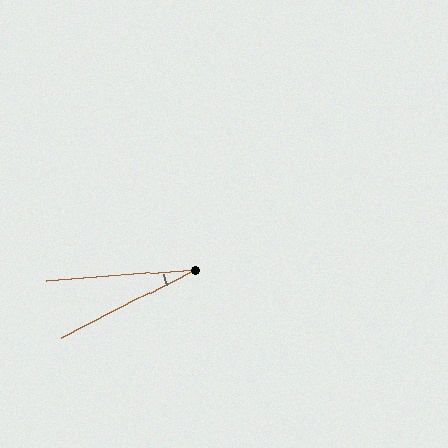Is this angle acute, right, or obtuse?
It is acute.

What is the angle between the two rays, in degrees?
Approximately 23 degrees.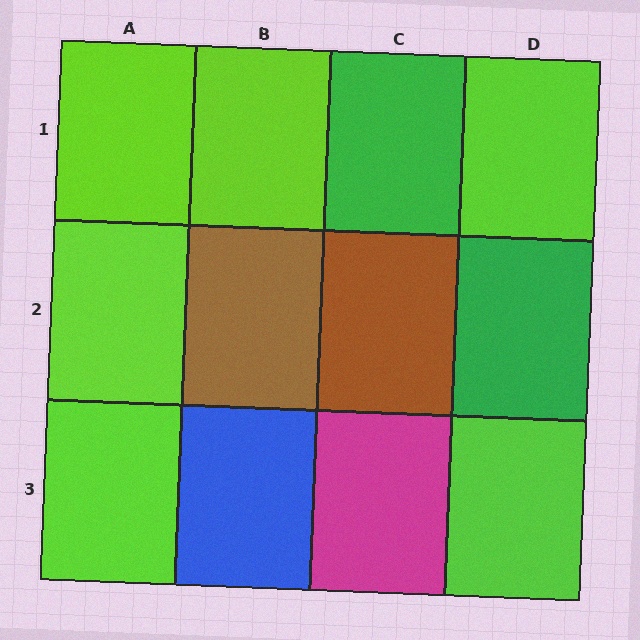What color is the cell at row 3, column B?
Blue.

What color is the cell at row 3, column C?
Magenta.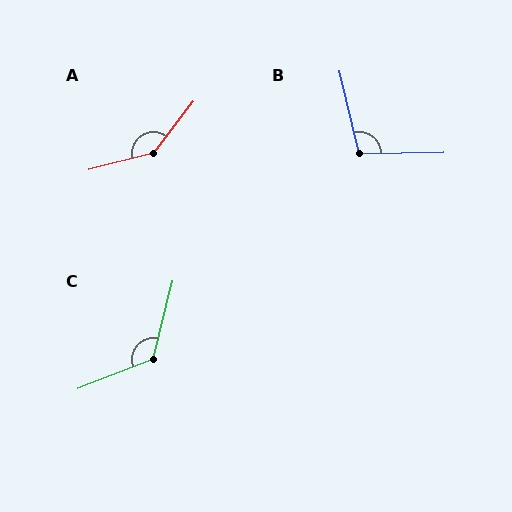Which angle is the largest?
A, at approximately 142 degrees.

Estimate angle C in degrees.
Approximately 125 degrees.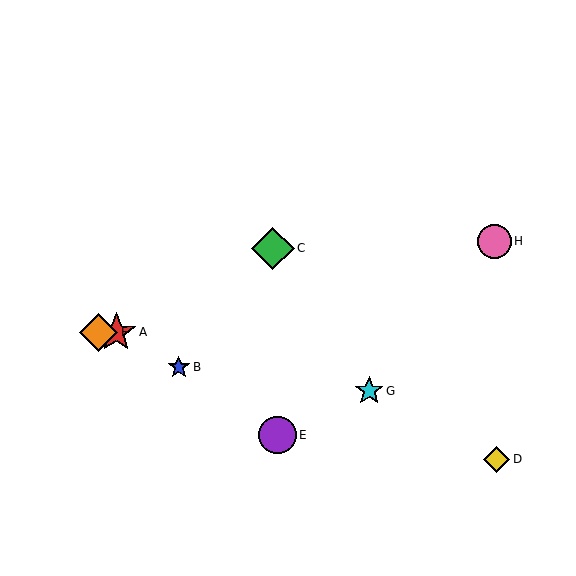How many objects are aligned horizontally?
2 objects (A, F) are aligned horizontally.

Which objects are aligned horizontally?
Objects A, F are aligned horizontally.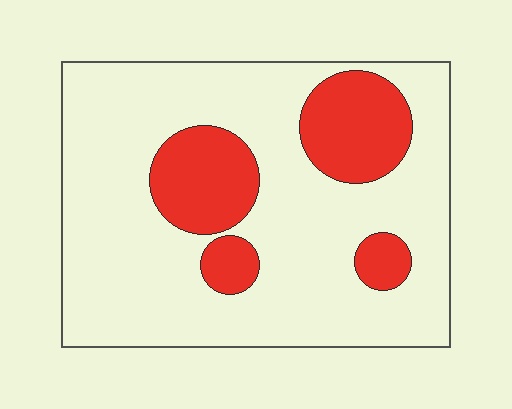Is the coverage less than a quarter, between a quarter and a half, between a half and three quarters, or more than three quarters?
Less than a quarter.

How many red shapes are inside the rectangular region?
4.